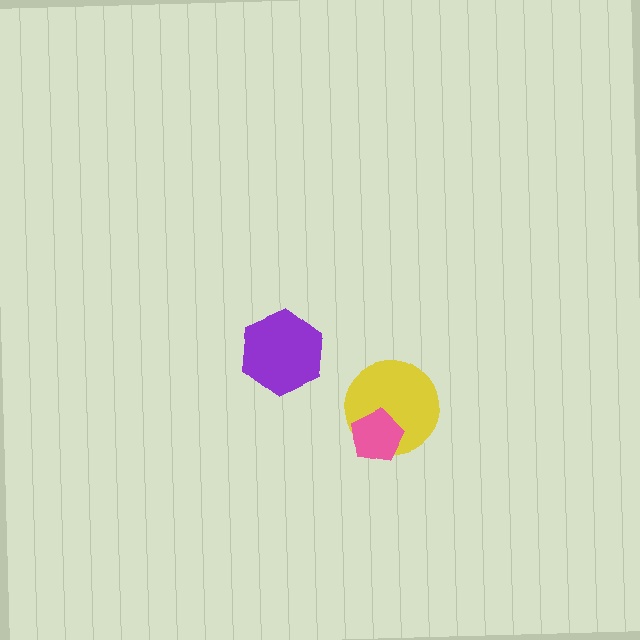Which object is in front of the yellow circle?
The pink pentagon is in front of the yellow circle.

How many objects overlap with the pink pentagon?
1 object overlaps with the pink pentagon.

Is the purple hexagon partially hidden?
No, no other shape covers it.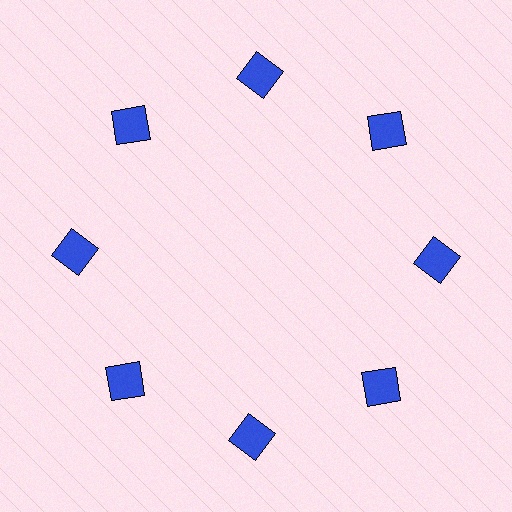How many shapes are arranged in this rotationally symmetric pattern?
There are 8 shapes, arranged in 8 groups of 1.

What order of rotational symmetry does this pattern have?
This pattern has 8-fold rotational symmetry.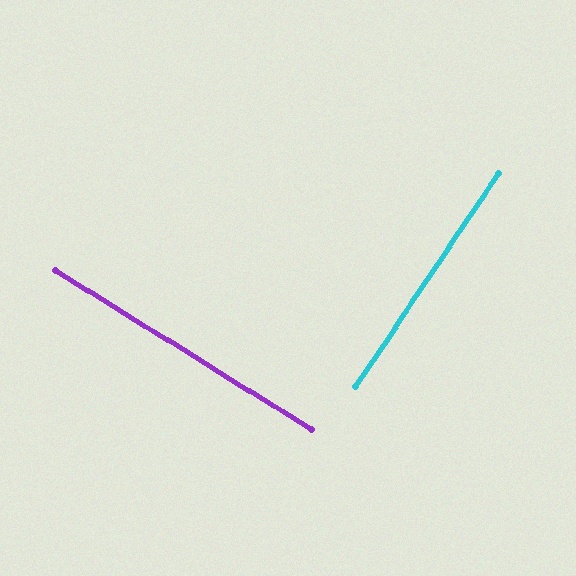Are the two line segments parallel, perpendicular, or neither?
Perpendicular — they meet at approximately 88°.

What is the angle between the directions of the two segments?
Approximately 88 degrees.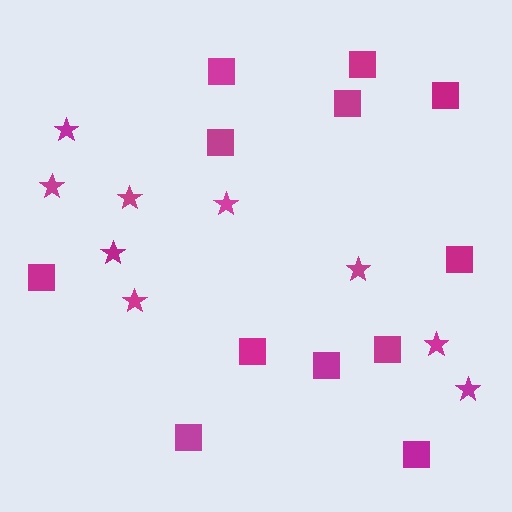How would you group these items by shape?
There are 2 groups: one group of stars (9) and one group of squares (12).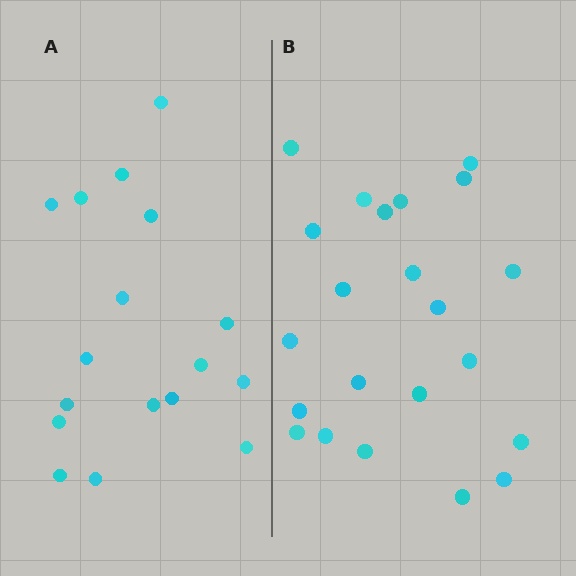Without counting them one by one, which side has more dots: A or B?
Region B (the right region) has more dots.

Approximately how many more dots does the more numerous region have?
Region B has about 5 more dots than region A.